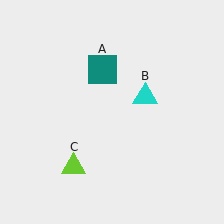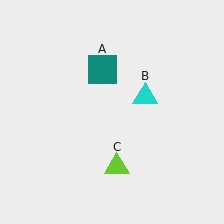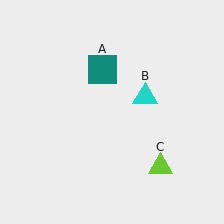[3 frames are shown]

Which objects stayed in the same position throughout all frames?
Teal square (object A) and cyan triangle (object B) remained stationary.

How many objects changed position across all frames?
1 object changed position: lime triangle (object C).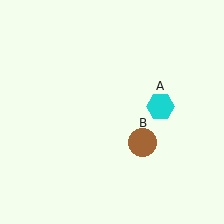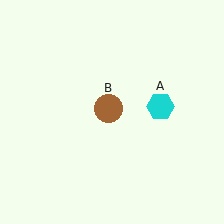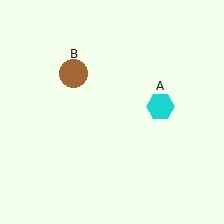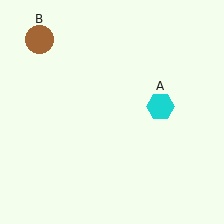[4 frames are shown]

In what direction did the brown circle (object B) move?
The brown circle (object B) moved up and to the left.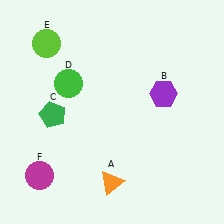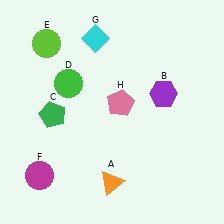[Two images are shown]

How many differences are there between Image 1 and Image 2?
There are 2 differences between the two images.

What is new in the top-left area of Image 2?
A cyan diamond (G) was added in the top-left area of Image 2.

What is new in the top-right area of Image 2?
A pink pentagon (H) was added in the top-right area of Image 2.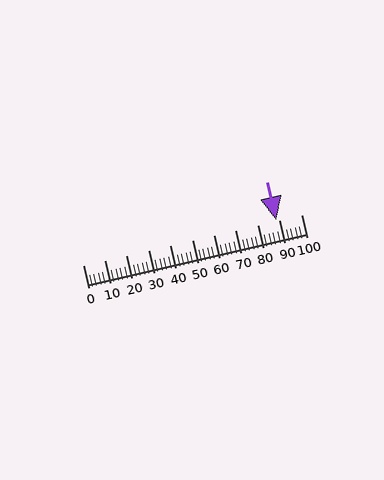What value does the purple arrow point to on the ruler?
The purple arrow points to approximately 88.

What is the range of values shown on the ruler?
The ruler shows values from 0 to 100.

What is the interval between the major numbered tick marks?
The major tick marks are spaced 10 units apart.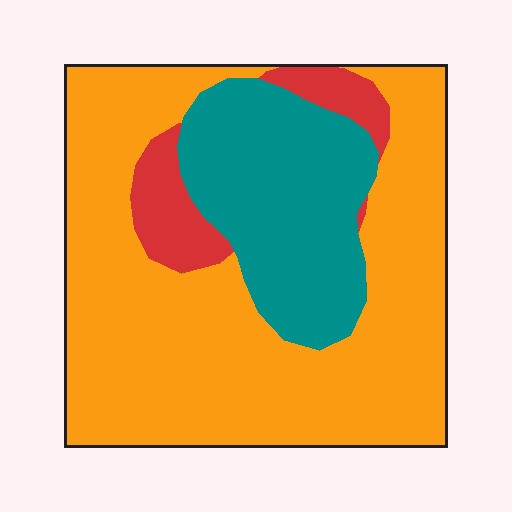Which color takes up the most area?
Orange, at roughly 65%.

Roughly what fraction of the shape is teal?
Teal takes up about one quarter (1/4) of the shape.